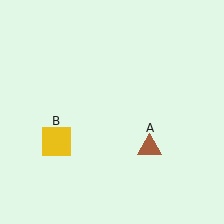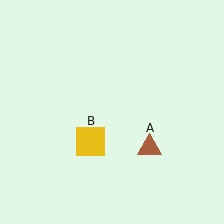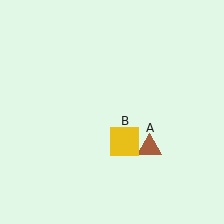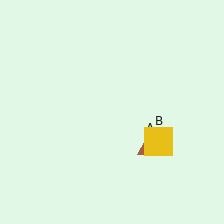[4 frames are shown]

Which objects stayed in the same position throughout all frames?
Brown triangle (object A) remained stationary.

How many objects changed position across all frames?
1 object changed position: yellow square (object B).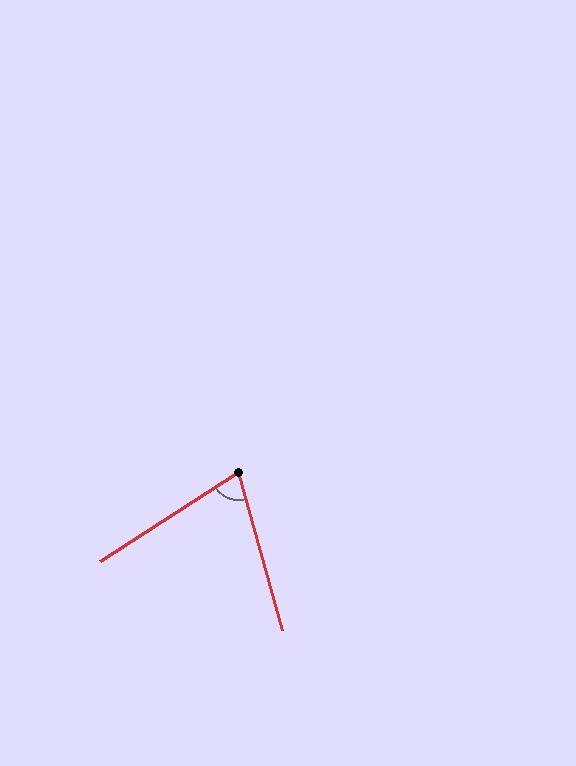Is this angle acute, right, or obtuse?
It is acute.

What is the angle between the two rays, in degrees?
Approximately 73 degrees.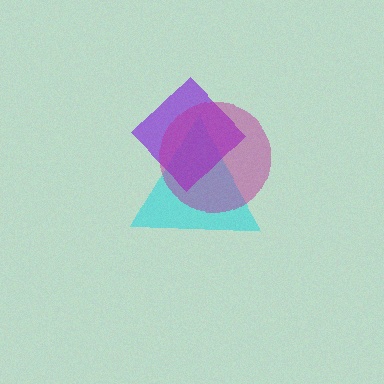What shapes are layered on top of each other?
The layered shapes are: a cyan triangle, a purple diamond, a magenta circle.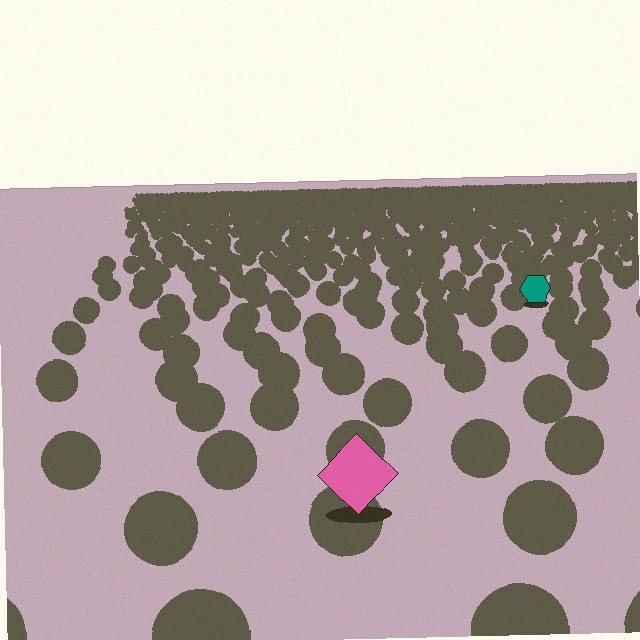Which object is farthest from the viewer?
The teal hexagon is farthest from the viewer. It appears smaller and the ground texture around it is denser.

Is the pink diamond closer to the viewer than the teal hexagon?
Yes. The pink diamond is closer — you can tell from the texture gradient: the ground texture is coarser near it.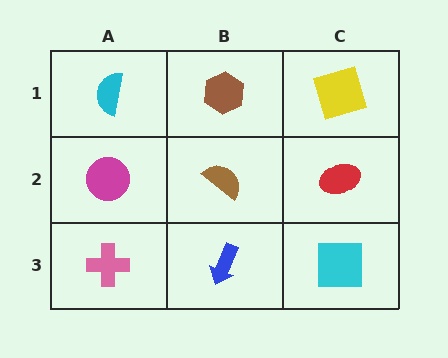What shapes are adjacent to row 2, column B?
A brown hexagon (row 1, column B), a blue arrow (row 3, column B), a magenta circle (row 2, column A), a red ellipse (row 2, column C).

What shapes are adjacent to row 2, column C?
A yellow square (row 1, column C), a cyan square (row 3, column C), a brown semicircle (row 2, column B).